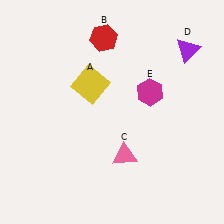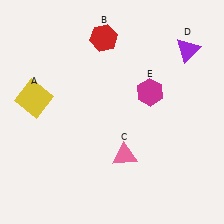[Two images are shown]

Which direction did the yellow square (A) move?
The yellow square (A) moved left.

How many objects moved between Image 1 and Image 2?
1 object moved between the two images.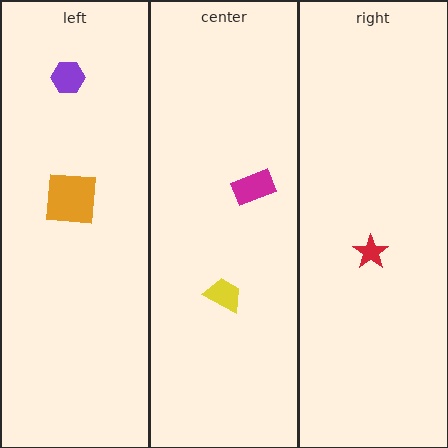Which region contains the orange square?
The left region.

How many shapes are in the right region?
1.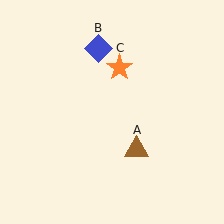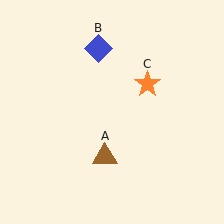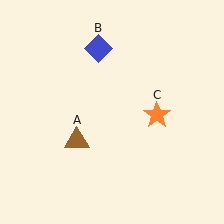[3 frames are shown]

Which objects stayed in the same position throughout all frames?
Blue diamond (object B) remained stationary.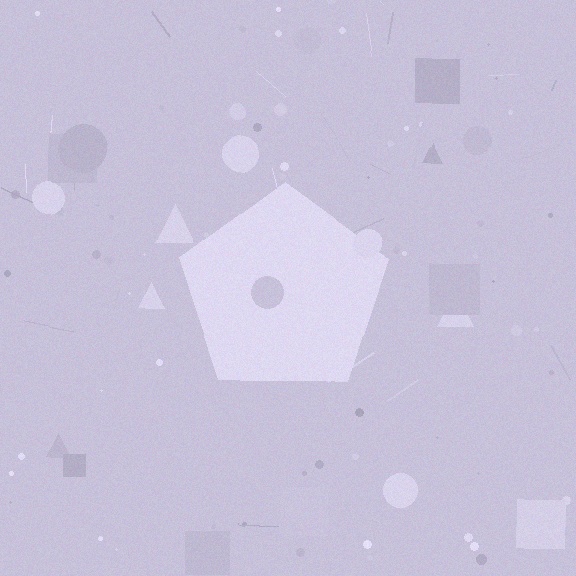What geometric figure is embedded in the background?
A pentagon is embedded in the background.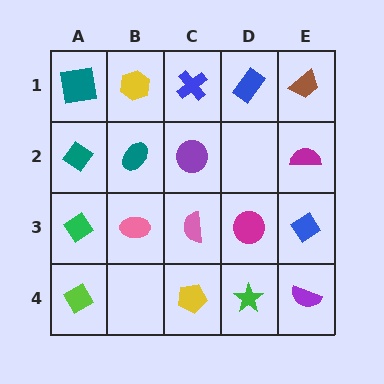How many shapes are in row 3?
5 shapes.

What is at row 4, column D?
A green star.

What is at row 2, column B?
A teal ellipse.